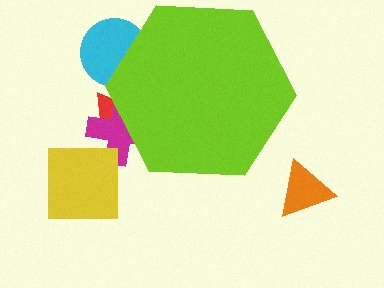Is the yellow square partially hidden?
No, the yellow square is fully visible.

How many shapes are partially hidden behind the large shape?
3 shapes are partially hidden.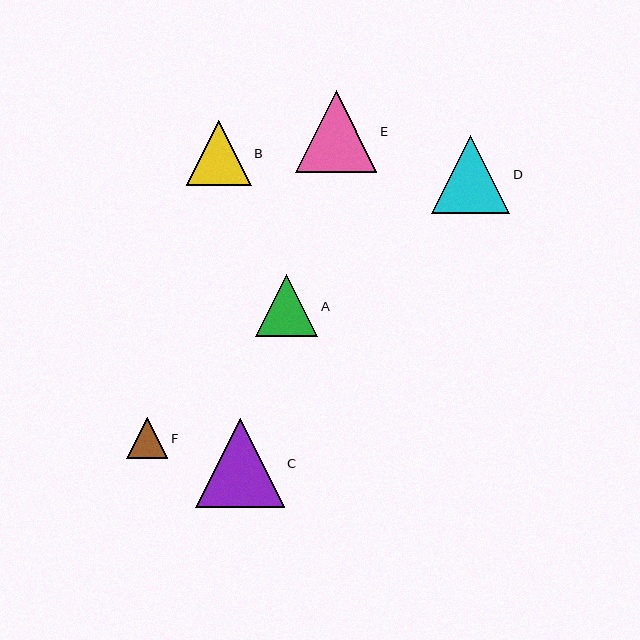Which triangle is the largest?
Triangle C is the largest with a size of approximately 88 pixels.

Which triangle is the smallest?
Triangle F is the smallest with a size of approximately 41 pixels.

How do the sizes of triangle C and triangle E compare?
Triangle C and triangle E are approximately the same size.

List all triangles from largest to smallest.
From largest to smallest: C, E, D, B, A, F.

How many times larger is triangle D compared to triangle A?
Triangle D is approximately 1.3 times the size of triangle A.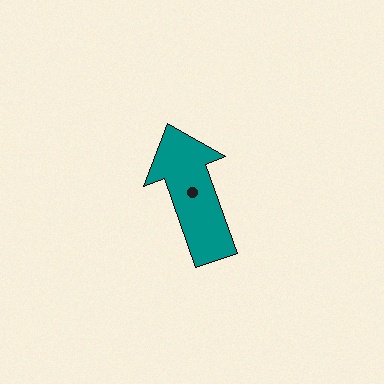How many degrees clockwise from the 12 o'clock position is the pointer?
Approximately 340 degrees.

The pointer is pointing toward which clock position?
Roughly 11 o'clock.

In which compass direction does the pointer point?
North.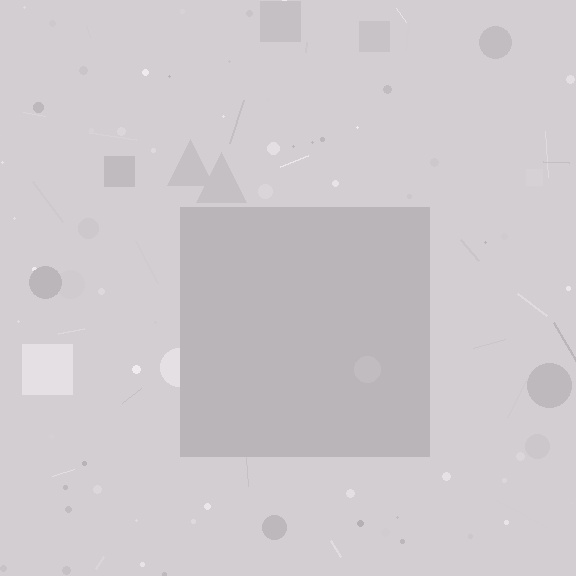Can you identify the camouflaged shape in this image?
The camouflaged shape is a square.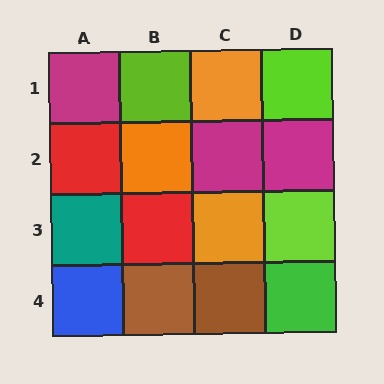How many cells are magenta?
3 cells are magenta.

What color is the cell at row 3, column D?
Lime.